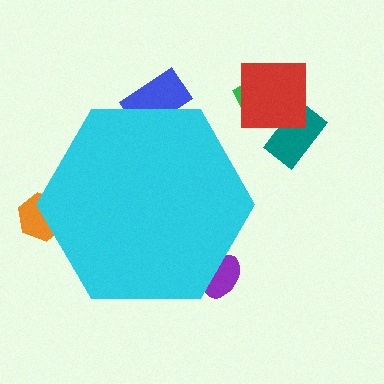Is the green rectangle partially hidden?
No, the green rectangle is fully visible.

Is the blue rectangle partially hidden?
Yes, the blue rectangle is partially hidden behind the cyan hexagon.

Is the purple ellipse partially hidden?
Yes, the purple ellipse is partially hidden behind the cyan hexagon.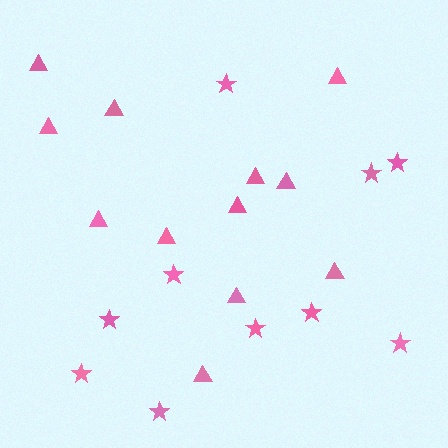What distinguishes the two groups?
There are 2 groups: one group of triangles (12) and one group of stars (10).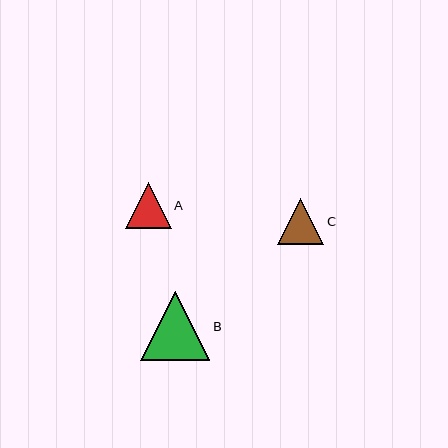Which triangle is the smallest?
Triangle A is the smallest with a size of approximately 45 pixels.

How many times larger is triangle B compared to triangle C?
Triangle B is approximately 1.5 times the size of triangle C.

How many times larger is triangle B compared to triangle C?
Triangle B is approximately 1.5 times the size of triangle C.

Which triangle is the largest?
Triangle B is the largest with a size of approximately 69 pixels.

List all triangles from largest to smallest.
From largest to smallest: B, C, A.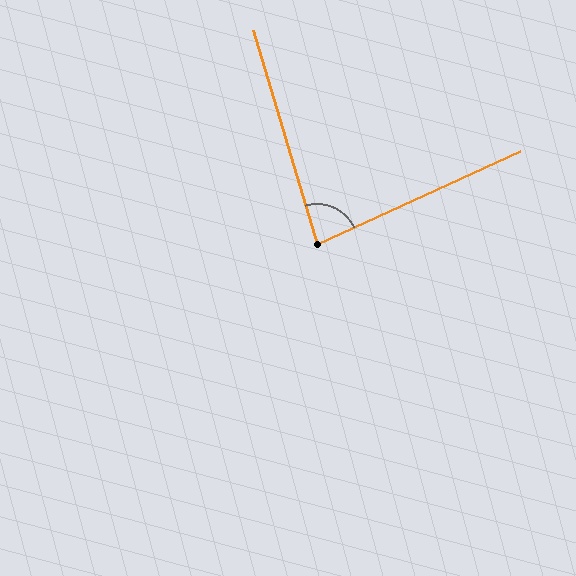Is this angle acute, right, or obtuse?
It is acute.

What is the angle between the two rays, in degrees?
Approximately 82 degrees.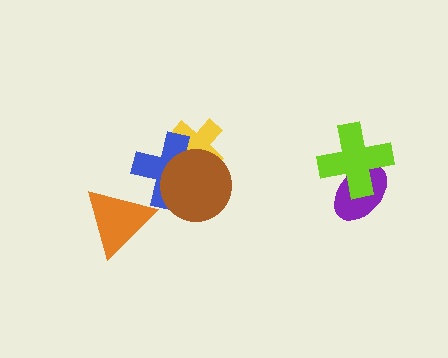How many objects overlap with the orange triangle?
0 objects overlap with the orange triangle.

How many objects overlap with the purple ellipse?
1 object overlaps with the purple ellipse.